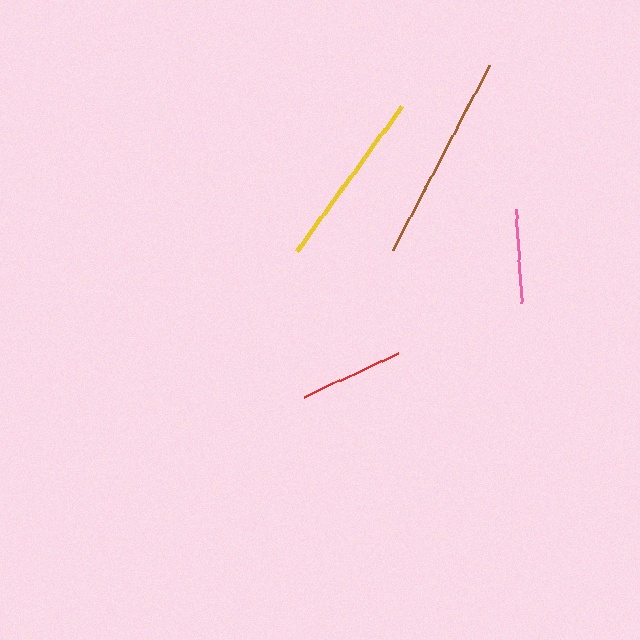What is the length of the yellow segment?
The yellow segment is approximately 179 pixels long.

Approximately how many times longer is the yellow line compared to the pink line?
The yellow line is approximately 1.9 times the length of the pink line.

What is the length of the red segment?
The red segment is approximately 104 pixels long.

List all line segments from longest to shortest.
From longest to shortest: brown, yellow, red, pink.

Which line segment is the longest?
The brown line is the longest at approximately 209 pixels.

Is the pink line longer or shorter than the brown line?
The brown line is longer than the pink line.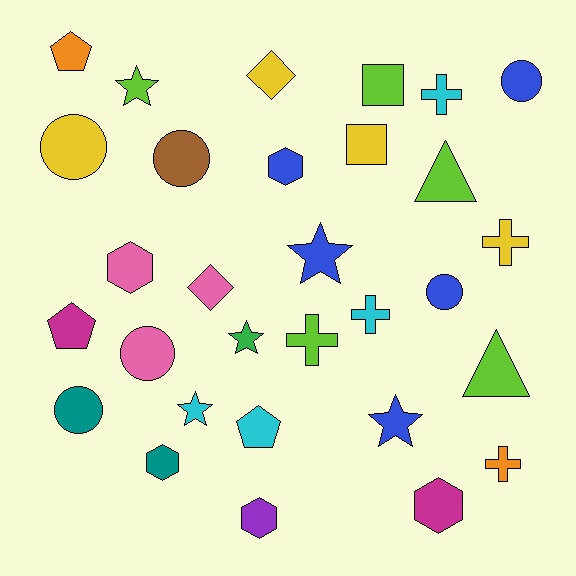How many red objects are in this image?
There are no red objects.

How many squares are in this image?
There are 2 squares.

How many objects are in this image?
There are 30 objects.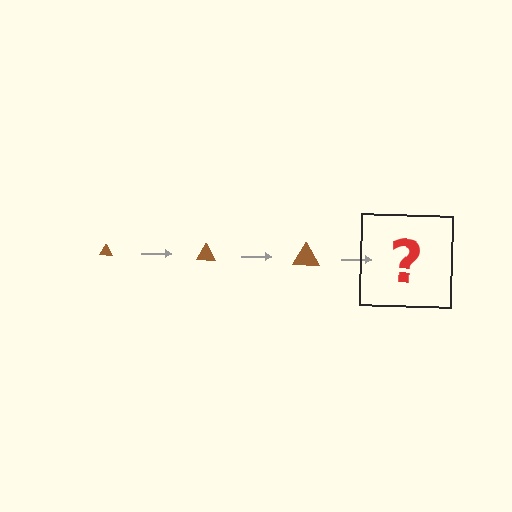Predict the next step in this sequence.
The next step is a brown triangle, larger than the previous one.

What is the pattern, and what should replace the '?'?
The pattern is that the triangle gets progressively larger each step. The '?' should be a brown triangle, larger than the previous one.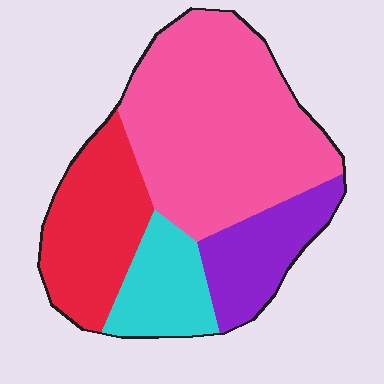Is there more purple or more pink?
Pink.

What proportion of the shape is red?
Red covers roughly 25% of the shape.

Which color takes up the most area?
Pink, at roughly 50%.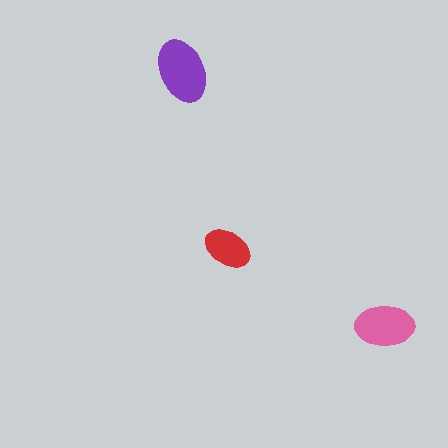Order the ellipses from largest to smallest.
the purple one, the pink one, the red one.